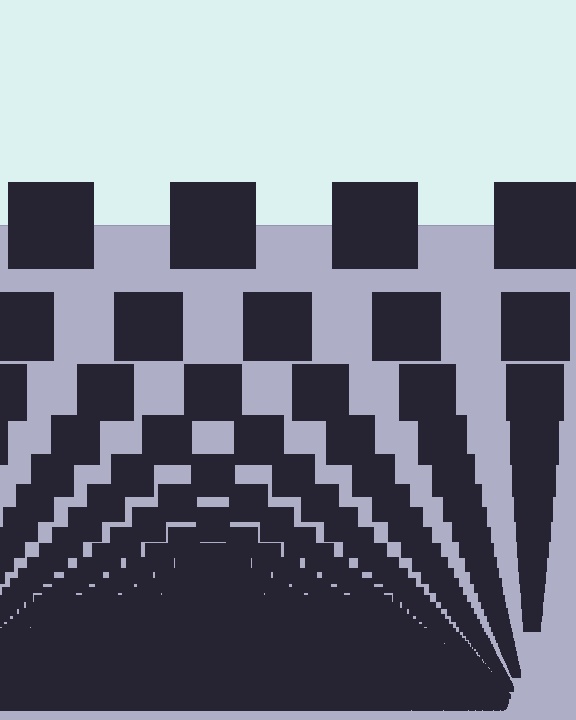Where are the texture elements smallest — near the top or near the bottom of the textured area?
Near the bottom.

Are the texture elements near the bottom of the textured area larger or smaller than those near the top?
Smaller. The gradient is inverted — elements near the bottom are smaller and denser.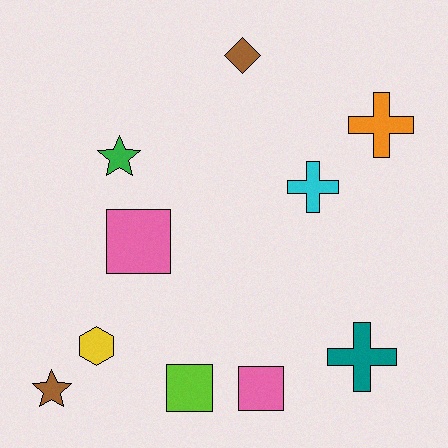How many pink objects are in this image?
There are 2 pink objects.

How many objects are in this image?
There are 10 objects.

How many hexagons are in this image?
There is 1 hexagon.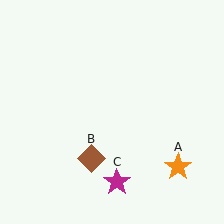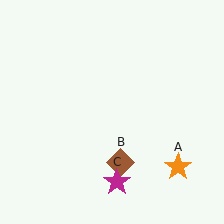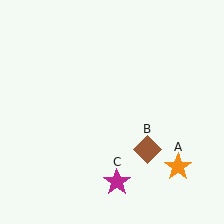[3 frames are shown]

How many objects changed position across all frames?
1 object changed position: brown diamond (object B).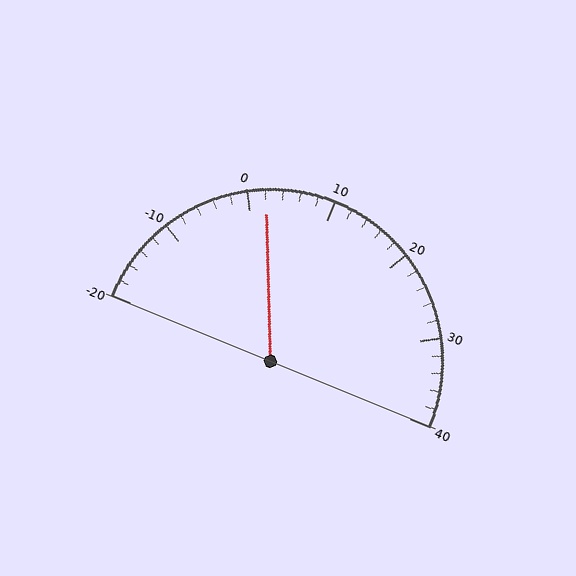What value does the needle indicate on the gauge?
The needle indicates approximately 2.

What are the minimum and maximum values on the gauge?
The gauge ranges from -20 to 40.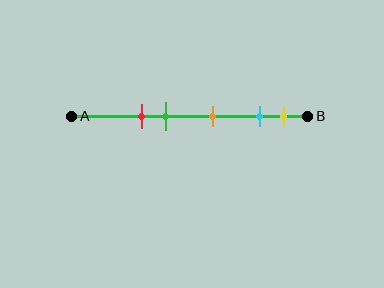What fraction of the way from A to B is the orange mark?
The orange mark is approximately 60% (0.6) of the way from A to B.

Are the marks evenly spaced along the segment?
No, the marks are not evenly spaced.